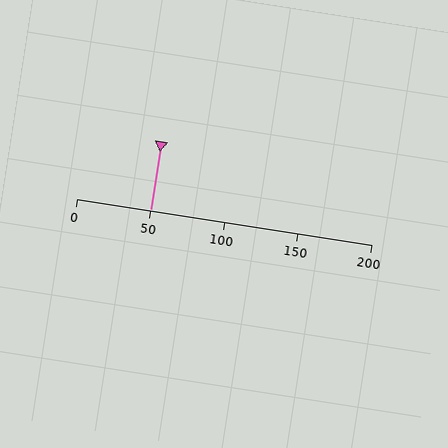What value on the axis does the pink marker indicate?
The marker indicates approximately 50.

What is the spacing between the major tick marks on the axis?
The major ticks are spaced 50 apart.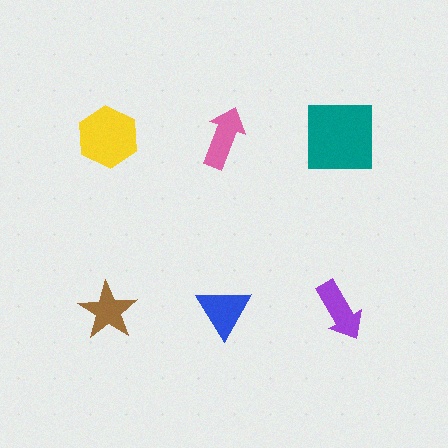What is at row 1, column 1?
A yellow hexagon.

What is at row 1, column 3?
A teal square.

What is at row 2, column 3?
A purple arrow.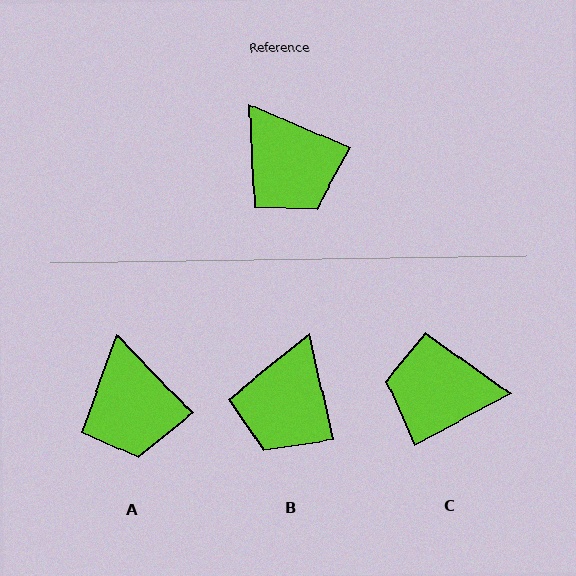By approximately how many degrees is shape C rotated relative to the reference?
Approximately 128 degrees clockwise.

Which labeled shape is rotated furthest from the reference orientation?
C, about 128 degrees away.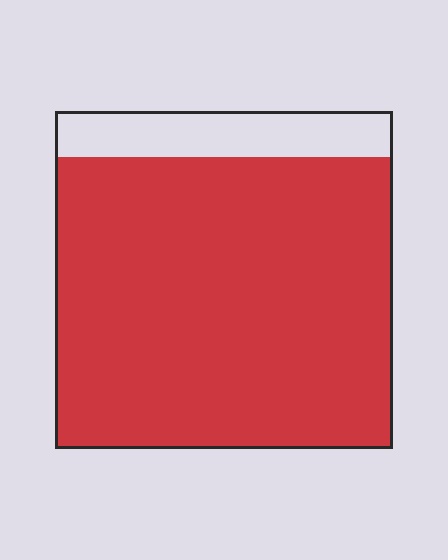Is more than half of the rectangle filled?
Yes.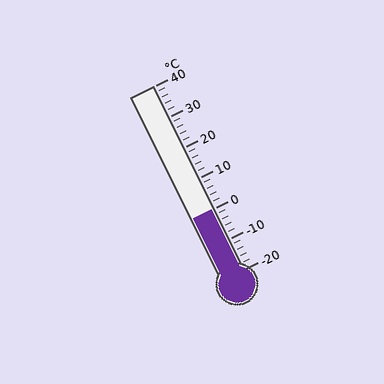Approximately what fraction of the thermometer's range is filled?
The thermometer is filled to approximately 35% of its range.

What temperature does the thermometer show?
The thermometer shows approximately 0°C.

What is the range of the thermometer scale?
The thermometer scale ranges from -20°C to 40°C.